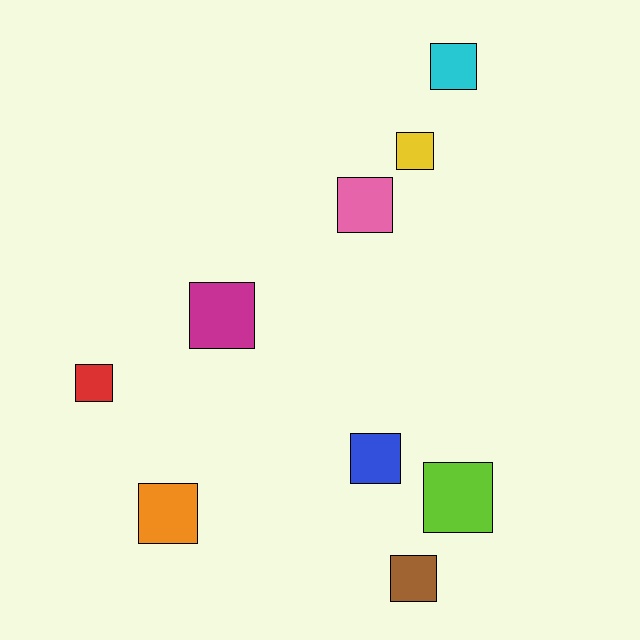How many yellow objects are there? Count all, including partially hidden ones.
There is 1 yellow object.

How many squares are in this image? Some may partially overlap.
There are 9 squares.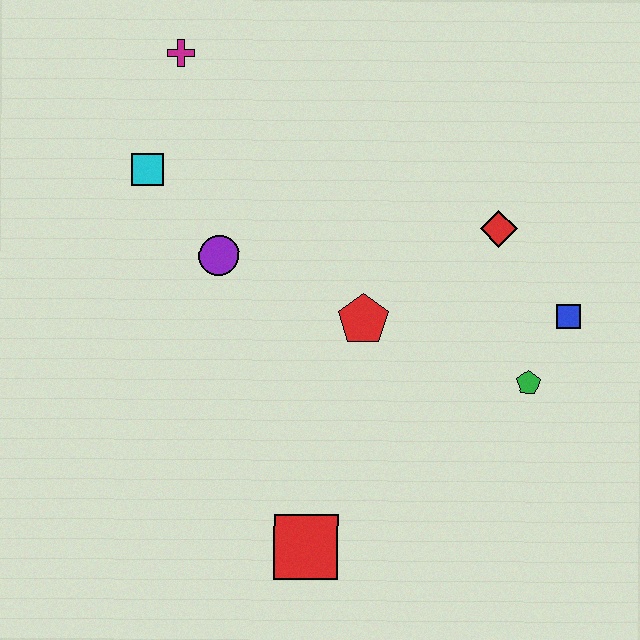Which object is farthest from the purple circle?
The blue square is farthest from the purple circle.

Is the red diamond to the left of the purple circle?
No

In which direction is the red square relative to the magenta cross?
The red square is below the magenta cross.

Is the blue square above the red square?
Yes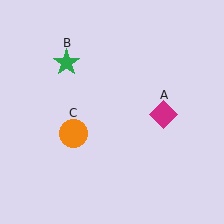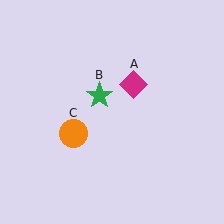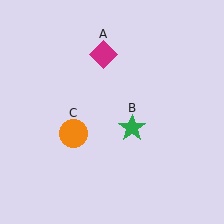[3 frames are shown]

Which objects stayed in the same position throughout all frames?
Orange circle (object C) remained stationary.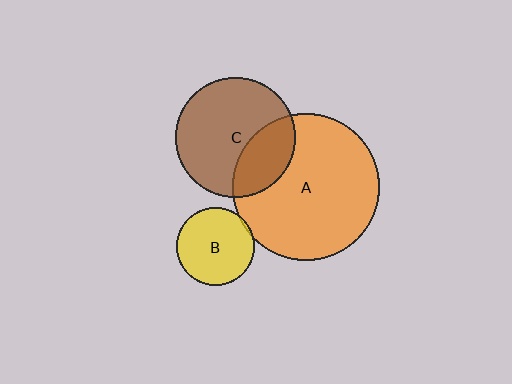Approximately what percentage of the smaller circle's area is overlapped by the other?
Approximately 5%.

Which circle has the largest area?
Circle A (orange).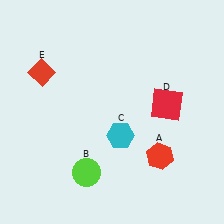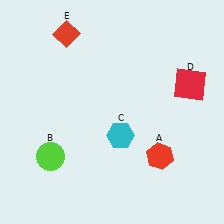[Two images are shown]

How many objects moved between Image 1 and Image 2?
3 objects moved between the two images.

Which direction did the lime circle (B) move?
The lime circle (B) moved left.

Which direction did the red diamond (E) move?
The red diamond (E) moved up.